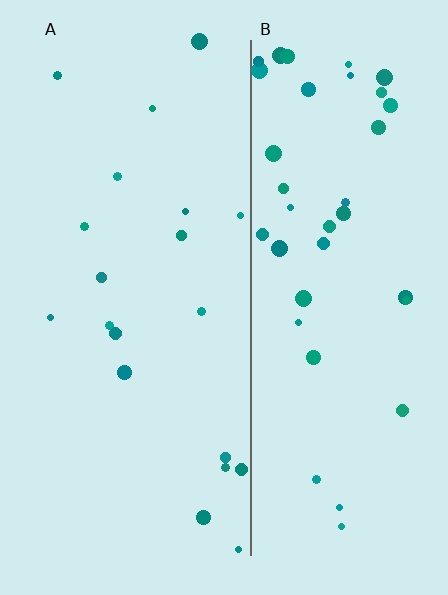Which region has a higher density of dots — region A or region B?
B (the right).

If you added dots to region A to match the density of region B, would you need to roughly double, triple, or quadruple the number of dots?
Approximately double.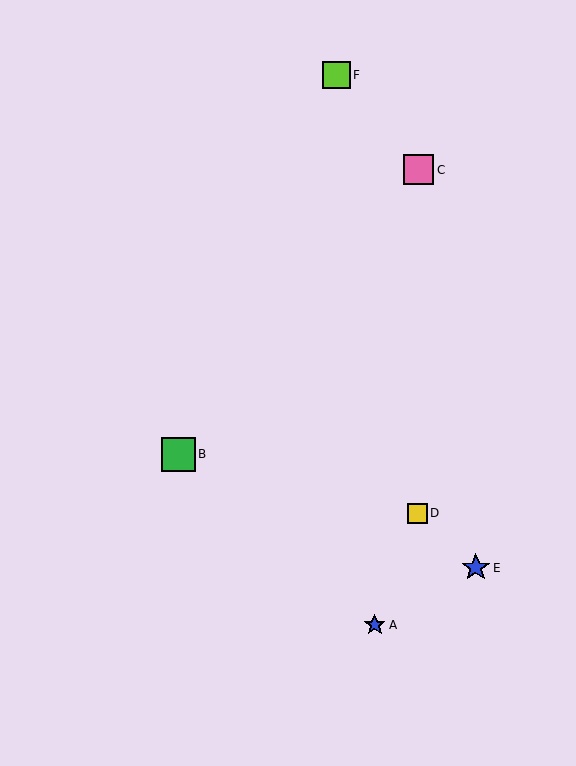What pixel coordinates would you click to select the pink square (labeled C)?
Click at (419, 170) to select the pink square C.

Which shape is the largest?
The green square (labeled B) is the largest.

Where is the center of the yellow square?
The center of the yellow square is at (417, 513).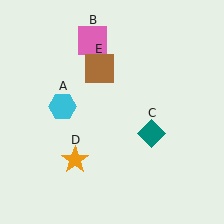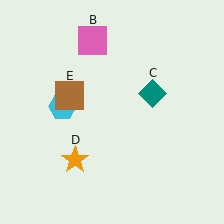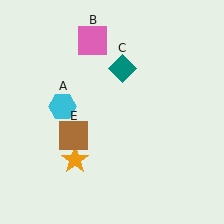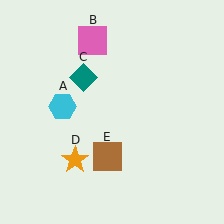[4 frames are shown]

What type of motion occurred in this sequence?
The teal diamond (object C), brown square (object E) rotated counterclockwise around the center of the scene.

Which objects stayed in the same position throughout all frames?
Cyan hexagon (object A) and pink square (object B) and orange star (object D) remained stationary.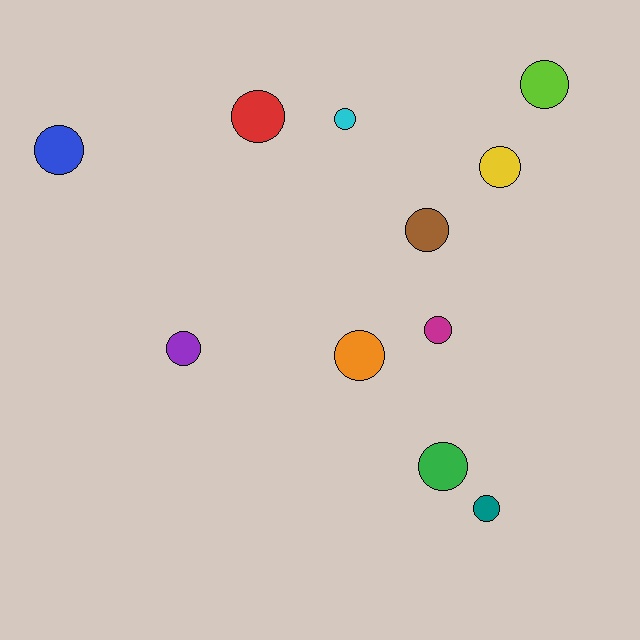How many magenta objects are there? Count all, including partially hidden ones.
There is 1 magenta object.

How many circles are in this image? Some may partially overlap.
There are 11 circles.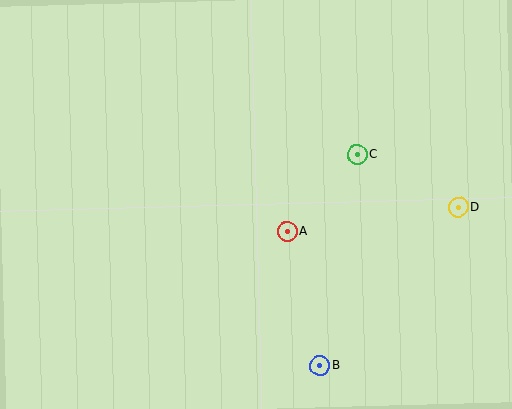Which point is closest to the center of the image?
Point A at (287, 232) is closest to the center.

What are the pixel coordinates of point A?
Point A is at (287, 232).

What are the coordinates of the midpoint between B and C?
The midpoint between B and C is at (339, 260).